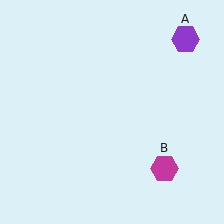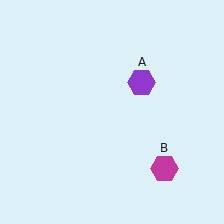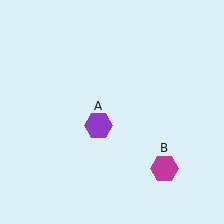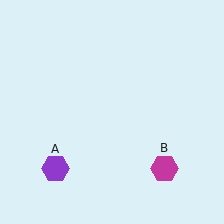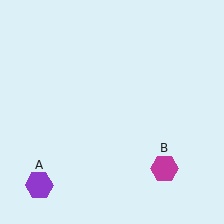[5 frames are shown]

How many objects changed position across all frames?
1 object changed position: purple hexagon (object A).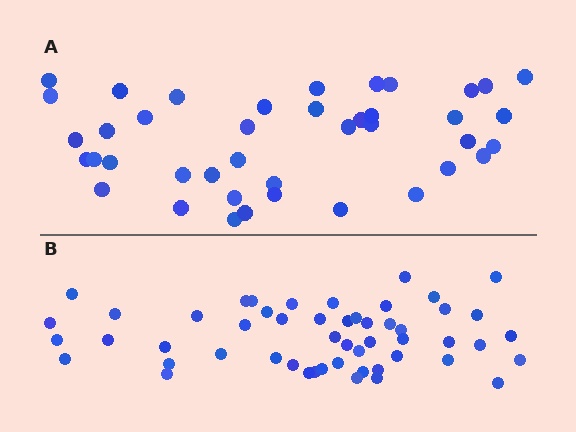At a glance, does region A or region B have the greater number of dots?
Region B (the bottom region) has more dots.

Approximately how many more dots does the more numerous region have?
Region B has roughly 12 or so more dots than region A.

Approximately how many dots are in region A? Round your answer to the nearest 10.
About 40 dots. (The exact count is 41, which rounds to 40.)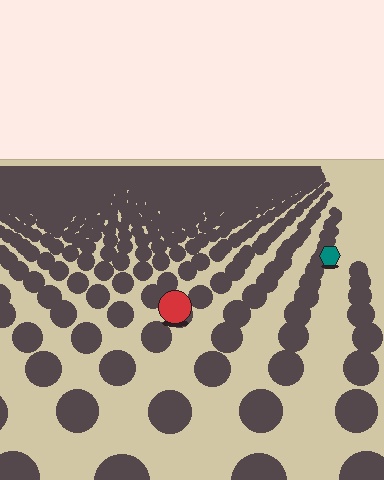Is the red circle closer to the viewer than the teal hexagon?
Yes. The red circle is closer — you can tell from the texture gradient: the ground texture is coarser near it.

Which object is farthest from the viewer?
The teal hexagon is farthest from the viewer. It appears smaller and the ground texture around it is denser.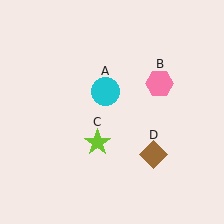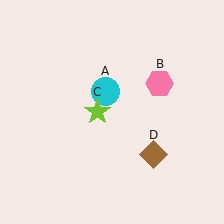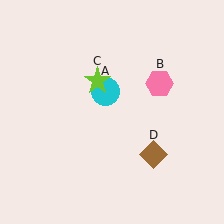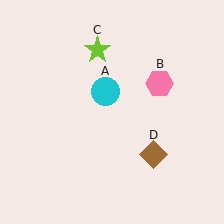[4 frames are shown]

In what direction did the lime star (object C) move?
The lime star (object C) moved up.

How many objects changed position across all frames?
1 object changed position: lime star (object C).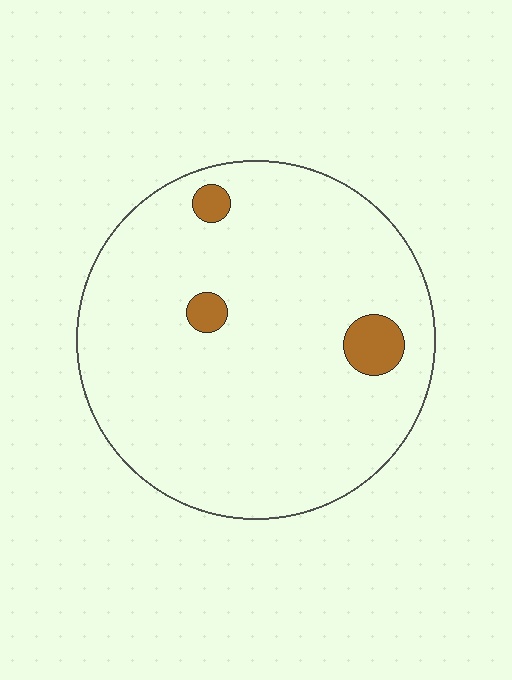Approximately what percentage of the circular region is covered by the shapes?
Approximately 5%.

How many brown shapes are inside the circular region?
3.